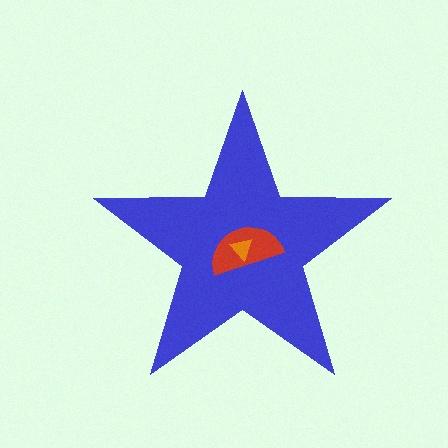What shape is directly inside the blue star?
The red semicircle.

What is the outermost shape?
The blue star.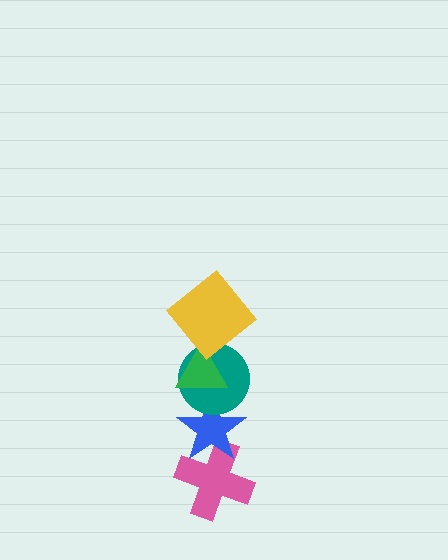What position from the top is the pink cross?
The pink cross is 5th from the top.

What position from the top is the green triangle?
The green triangle is 2nd from the top.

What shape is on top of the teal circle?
The green triangle is on top of the teal circle.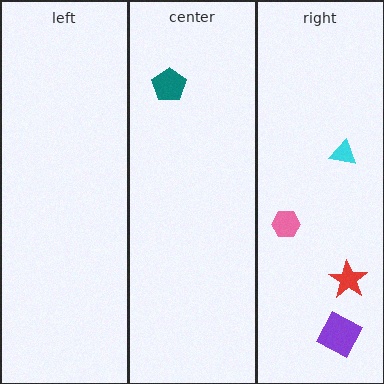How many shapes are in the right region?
4.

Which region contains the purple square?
The right region.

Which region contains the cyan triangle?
The right region.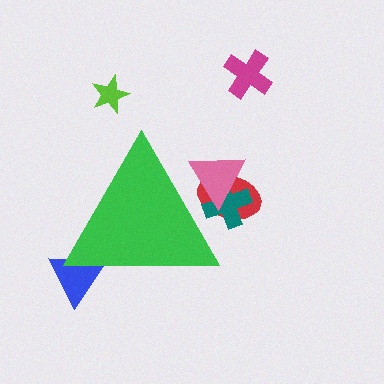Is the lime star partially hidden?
No, the lime star is fully visible.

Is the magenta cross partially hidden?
No, the magenta cross is fully visible.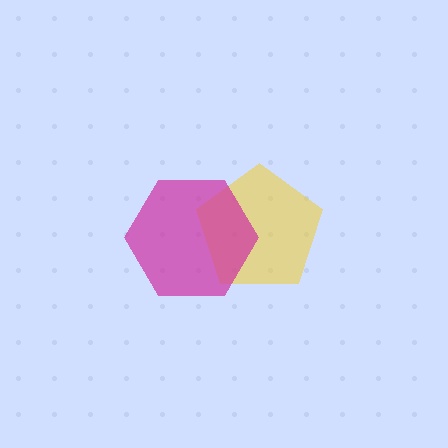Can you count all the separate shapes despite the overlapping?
Yes, there are 2 separate shapes.